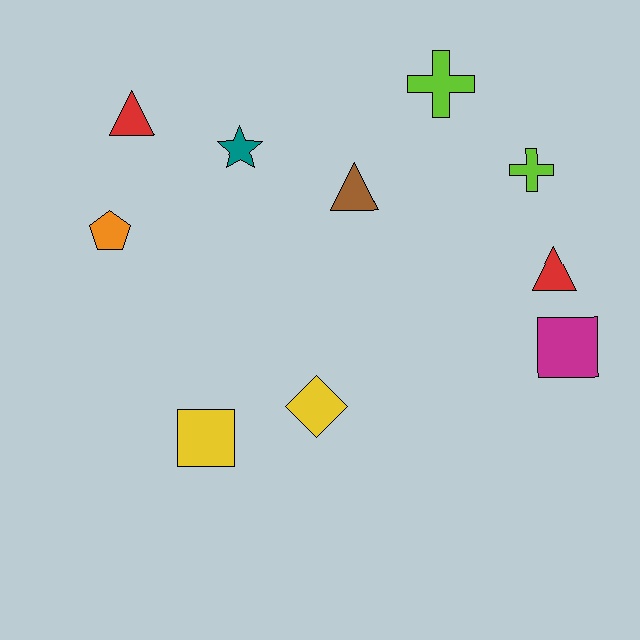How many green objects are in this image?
There are no green objects.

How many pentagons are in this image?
There is 1 pentagon.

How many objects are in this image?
There are 10 objects.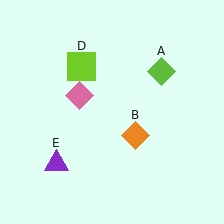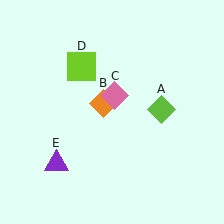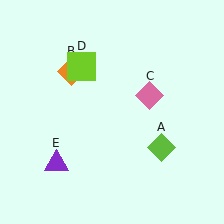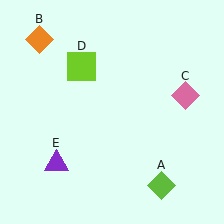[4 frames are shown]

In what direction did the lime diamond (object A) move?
The lime diamond (object A) moved down.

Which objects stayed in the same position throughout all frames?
Lime square (object D) and purple triangle (object E) remained stationary.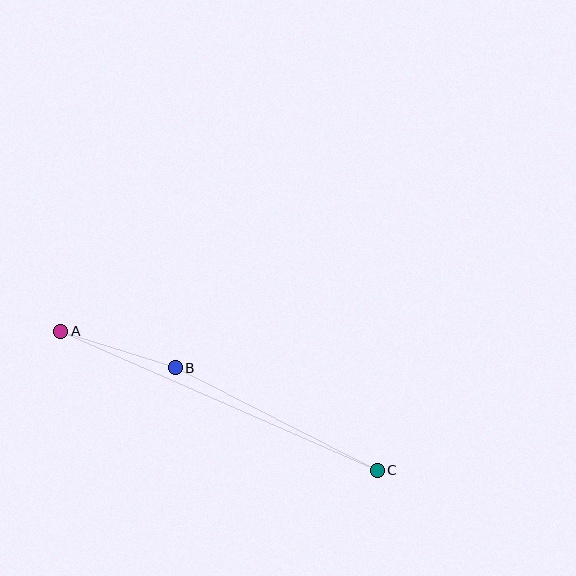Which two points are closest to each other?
Points A and B are closest to each other.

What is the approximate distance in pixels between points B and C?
The distance between B and C is approximately 227 pixels.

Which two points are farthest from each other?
Points A and C are farthest from each other.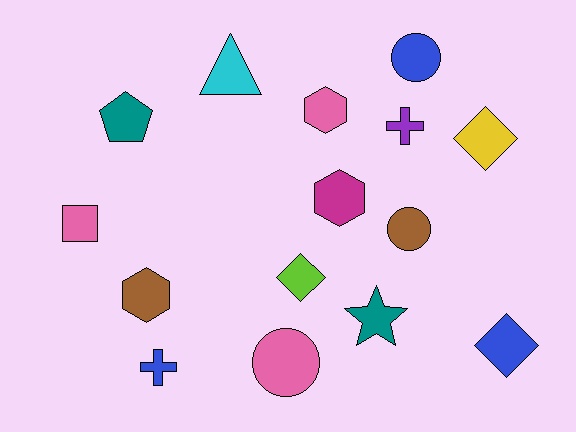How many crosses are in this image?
There are 2 crosses.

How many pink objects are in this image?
There are 3 pink objects.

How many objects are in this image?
There are 15 objects.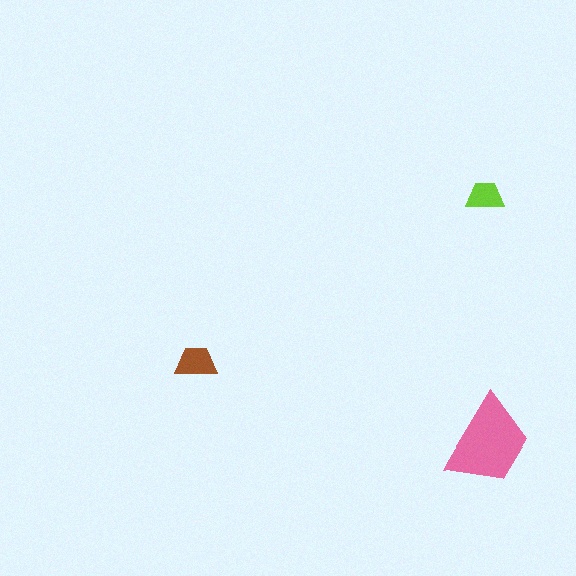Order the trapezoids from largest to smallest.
the pink one, the brown one, the lime one.